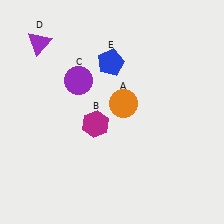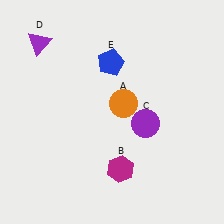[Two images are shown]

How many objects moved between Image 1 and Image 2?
2 objects moved between the two images.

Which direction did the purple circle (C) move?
The purple circle (C) moved right.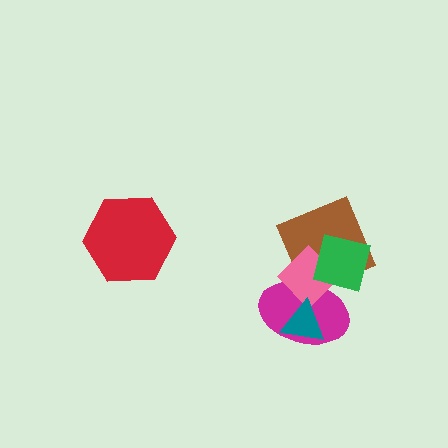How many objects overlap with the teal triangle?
2 objects overlap with the teal triangle.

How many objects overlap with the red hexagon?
0 objects overlap with the red hexagon.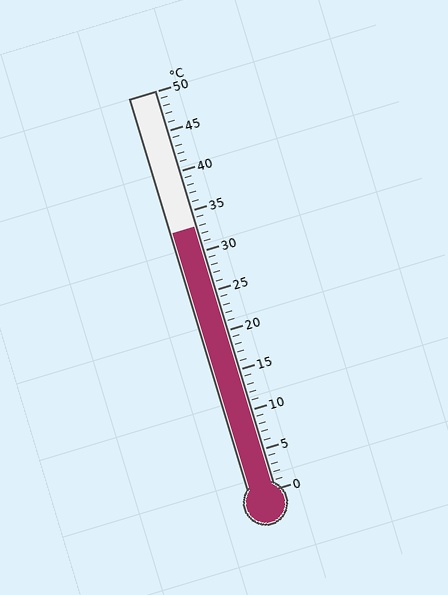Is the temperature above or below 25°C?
The temperature is above 25°C.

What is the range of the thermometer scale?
The thermometer scale ranges from 0°C to 50°C.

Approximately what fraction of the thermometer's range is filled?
The thermometer is filled to approximately 65% of its range.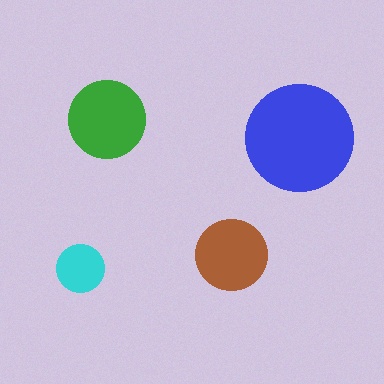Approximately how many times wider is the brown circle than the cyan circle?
About 1.5 times wider.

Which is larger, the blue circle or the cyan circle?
The blue one.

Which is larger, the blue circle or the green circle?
The blue one.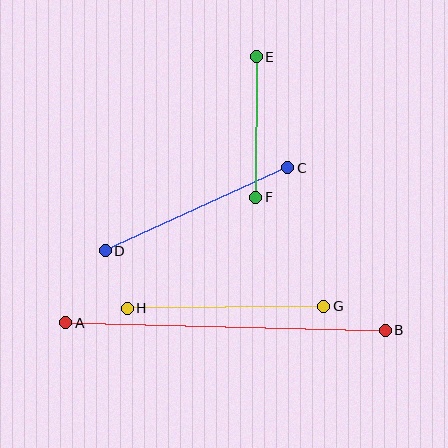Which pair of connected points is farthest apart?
Points A and B are farthest apart.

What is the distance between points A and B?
The distance is approximately 319 pixels.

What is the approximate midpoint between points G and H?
The midpoint is at approximately (226, 307) pixels.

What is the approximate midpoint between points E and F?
The midpoint is at approximately (256, 127) pixels.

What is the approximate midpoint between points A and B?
The midpoint is at approximately (226, 327) pixels.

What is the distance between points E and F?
The distance is approximately 141 pixels.